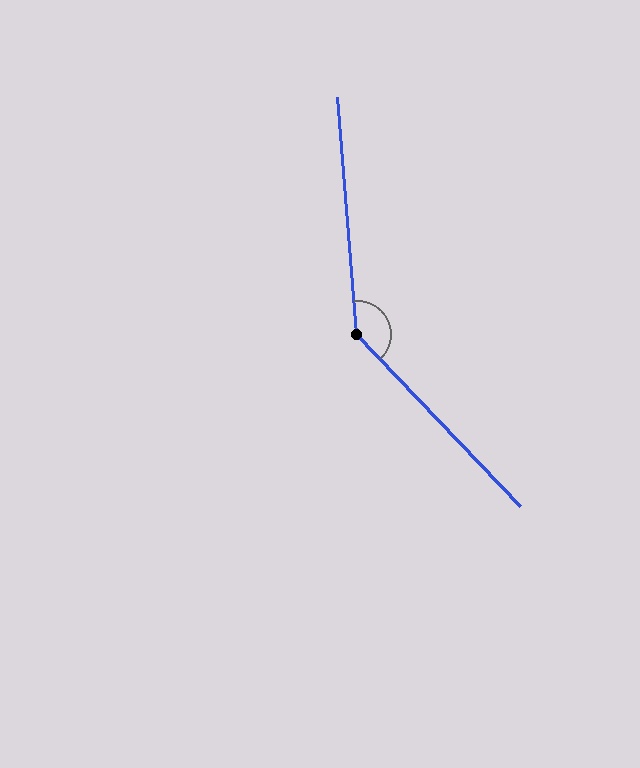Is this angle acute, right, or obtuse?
It is obtuse.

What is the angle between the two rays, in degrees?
Approximately 141 degrees.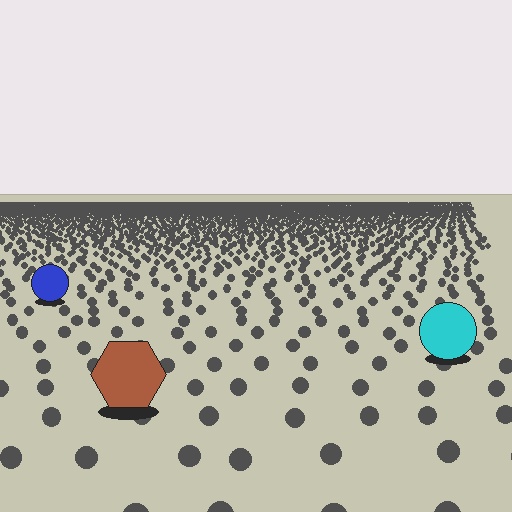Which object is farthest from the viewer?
The blue circle is farthest from the viewer. It appears smaller and the ground texture around it is denser.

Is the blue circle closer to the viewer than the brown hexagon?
No. The brown hexagon is closer — you can tell from the texture gradient: the ground texture is coarser near it.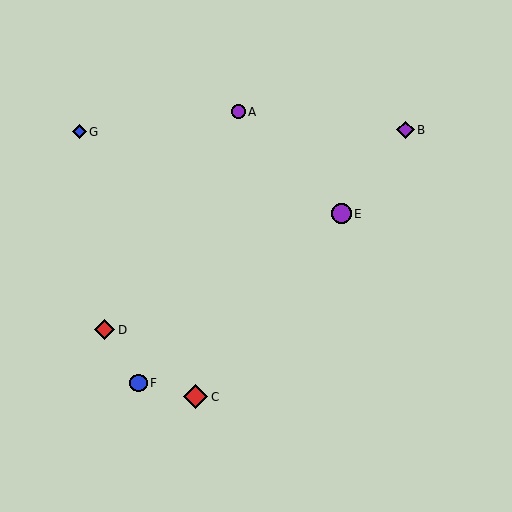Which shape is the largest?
The red diamond (labeled C) is the largest.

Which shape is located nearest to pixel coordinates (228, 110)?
The purple circle (labeled A) at (239, 112) is nearest to that location.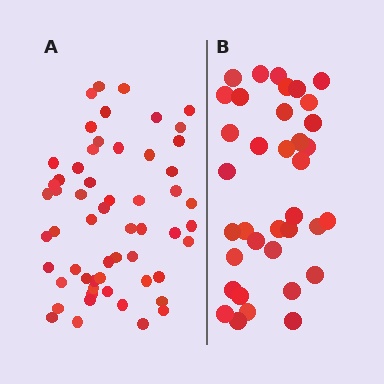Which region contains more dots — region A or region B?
Region A (the left region) has more dots.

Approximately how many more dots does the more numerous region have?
Region A has approximately 20 more dots than region B.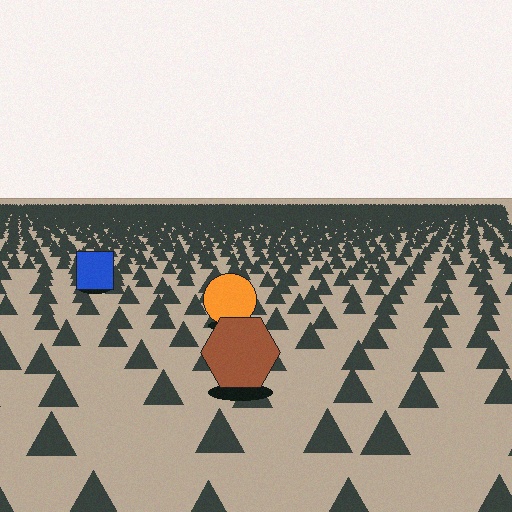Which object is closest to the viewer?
The brown hexagon is closest. The texture marks near it are larger and more spread out.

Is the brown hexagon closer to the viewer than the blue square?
Yes. The brown hexagon is closer — you can tell from the texture gradient: the ground texture is coarser near it.